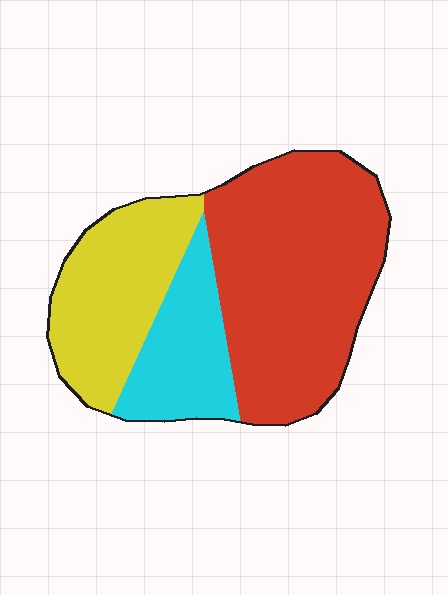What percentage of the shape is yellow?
Yellow takes up about one quarter (1/4) of the shape.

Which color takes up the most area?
Red, at roughly 55%.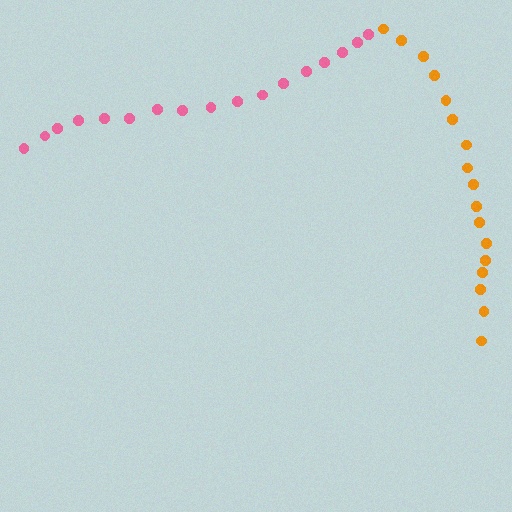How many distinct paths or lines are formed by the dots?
There are 2 distinct paths.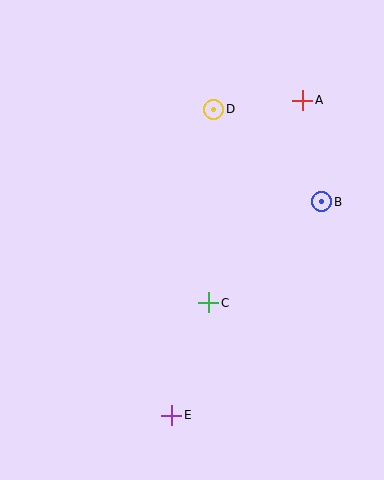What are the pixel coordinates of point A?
Point A is at (303, 101).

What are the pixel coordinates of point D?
Point D is at (214, 109).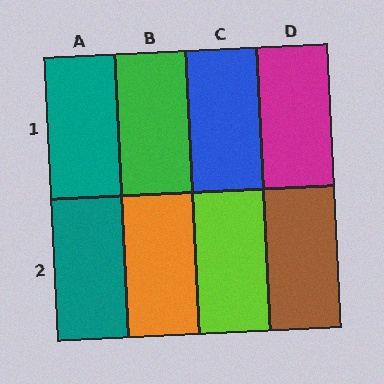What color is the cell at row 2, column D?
Brown.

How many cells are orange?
1 cell is orange.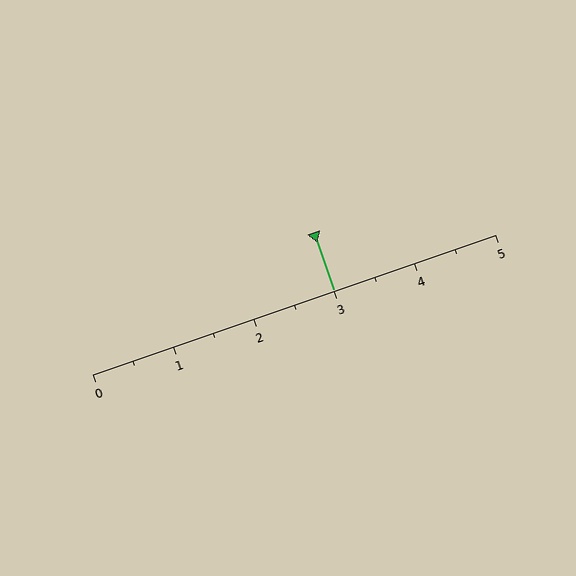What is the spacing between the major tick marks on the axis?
The major ticks are spaced 1 apart.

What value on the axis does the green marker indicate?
The marker indicates approximately 3.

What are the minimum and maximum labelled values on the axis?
The axis runs from 0 to 5.